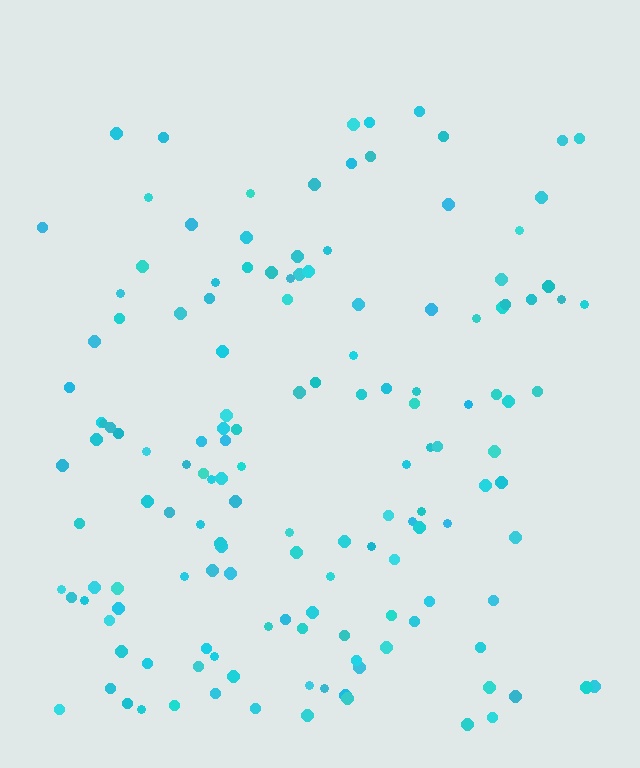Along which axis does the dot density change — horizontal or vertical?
Vertical.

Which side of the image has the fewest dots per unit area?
The top.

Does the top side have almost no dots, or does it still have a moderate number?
Still a moderate number, just noticeably fewer than the bottom.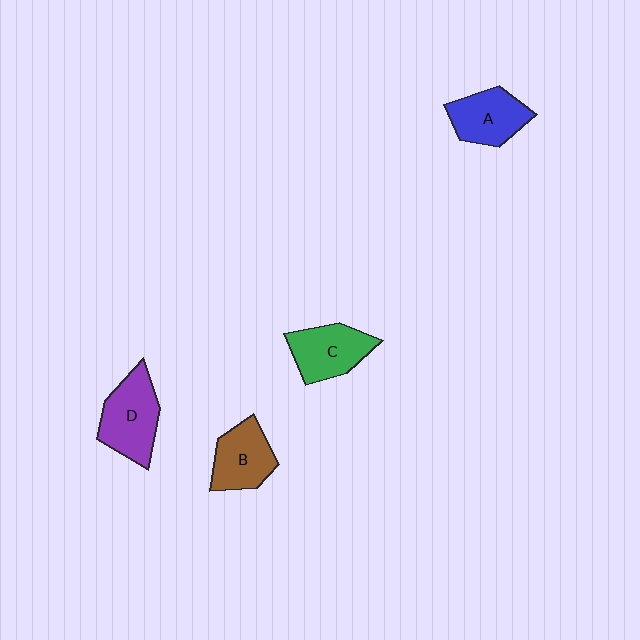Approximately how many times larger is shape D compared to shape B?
Approximately 1.2 times.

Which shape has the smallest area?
Shape B (brown).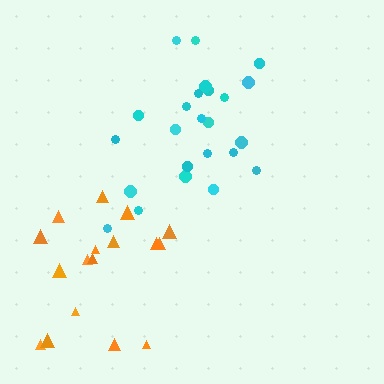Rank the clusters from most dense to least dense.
cyan, orange.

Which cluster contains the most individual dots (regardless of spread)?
Cyan (24).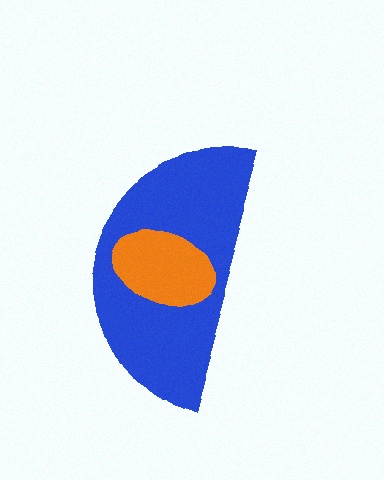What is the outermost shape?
The blue semicircle.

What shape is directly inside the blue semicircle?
The orange ellipse.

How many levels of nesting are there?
2.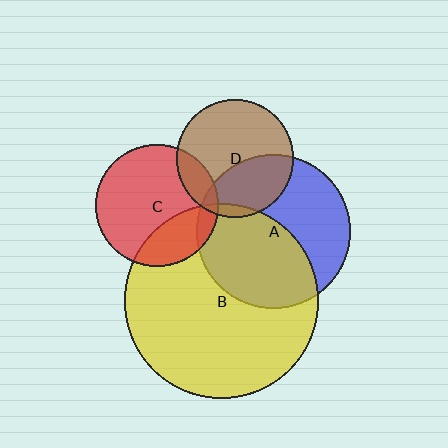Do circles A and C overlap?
Yes.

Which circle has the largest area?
Circle B (yellow).